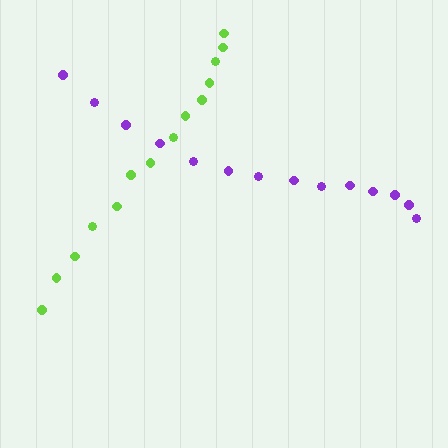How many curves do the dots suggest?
There are 2 distinct paths.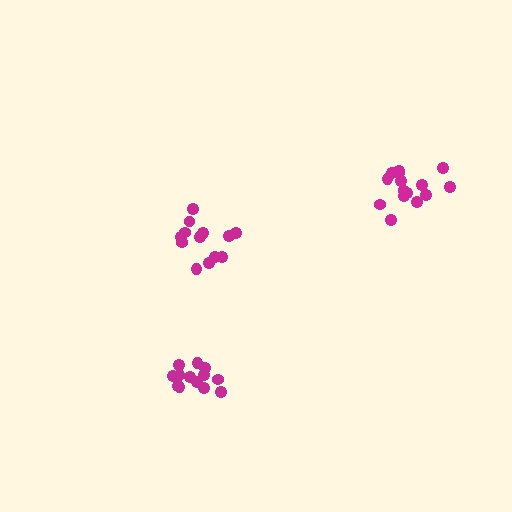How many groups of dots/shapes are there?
There are 3 groups.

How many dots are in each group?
Group 1: 13 dots, Group 2: 15 dots, Group 3: 13 dots (41 total).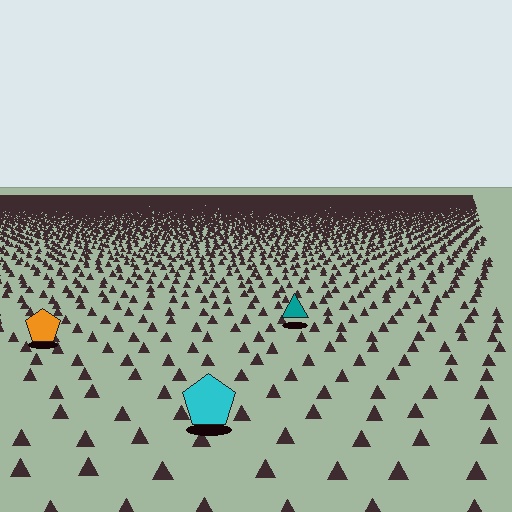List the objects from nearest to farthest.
From nearest to farthest: the cyan pentagon, the orange pentagon, the teal triangle.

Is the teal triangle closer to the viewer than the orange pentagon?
No. The orange pentagon is closer — you can tell from the texture gradient: the ground texture is coarser near it.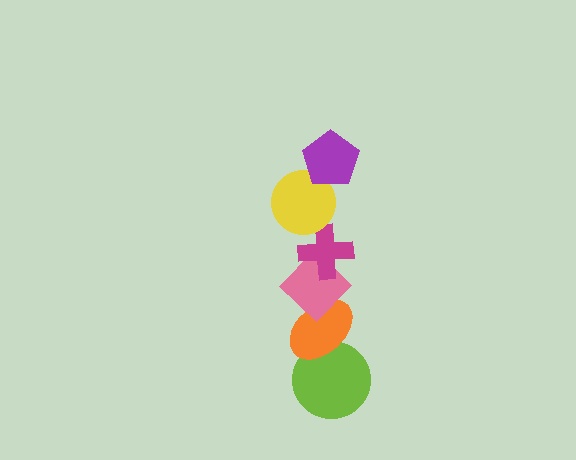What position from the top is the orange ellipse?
The orange ellipse is 5th from the top.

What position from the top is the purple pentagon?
The purple pentagon is 1st from the top.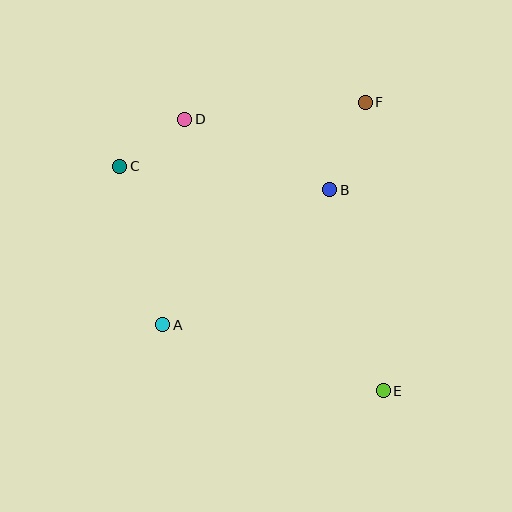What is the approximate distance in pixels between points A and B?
The distance between A and B is approximately 215 pixels.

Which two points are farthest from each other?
Points C and E are farthest from each other.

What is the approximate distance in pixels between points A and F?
The distance between A and F is approximately 301 pixels.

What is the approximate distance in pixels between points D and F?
The distance between D and F is approximately 181 pixels.